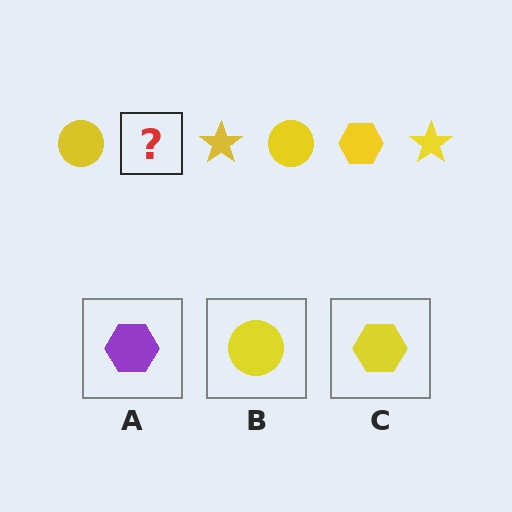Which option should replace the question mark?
Option C.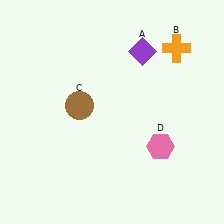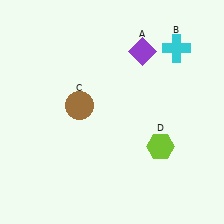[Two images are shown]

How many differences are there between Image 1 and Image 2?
There are 2 differences between the two images.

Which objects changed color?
B changed from orange to cyan. D changed from pink to lime.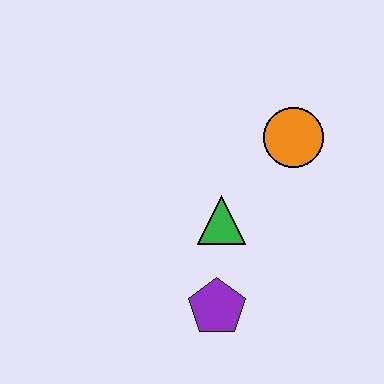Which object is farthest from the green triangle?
The orange circle is farthest from the green triangle.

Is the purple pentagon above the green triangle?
No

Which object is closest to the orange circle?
The green triangle is closest to the orange circle.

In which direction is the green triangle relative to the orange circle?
The green triangle is below the orange circle.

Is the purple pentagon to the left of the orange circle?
Yes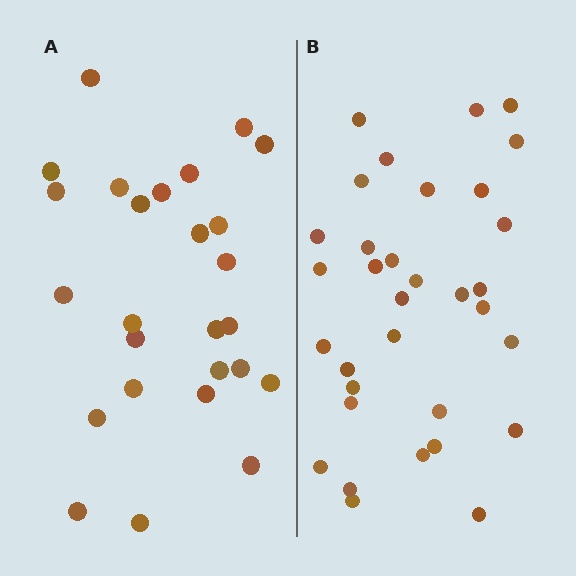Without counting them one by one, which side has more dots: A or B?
Region B (the right region) has more dots.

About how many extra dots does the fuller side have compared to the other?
Region B has roughly 8 or so more dots than region A.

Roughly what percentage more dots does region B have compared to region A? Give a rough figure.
About 25% more.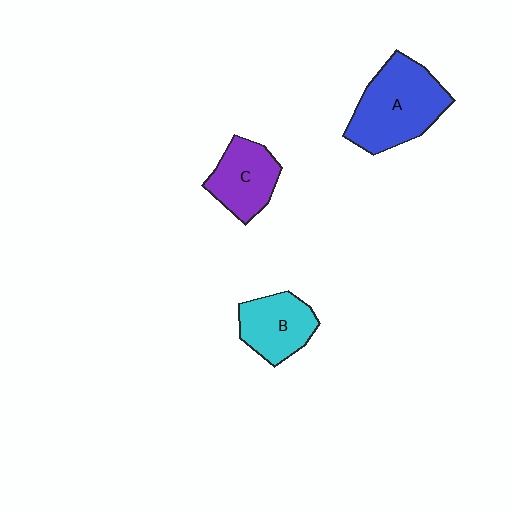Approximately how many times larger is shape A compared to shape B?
Approximately 1.6 times.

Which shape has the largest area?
Shape A (blue).